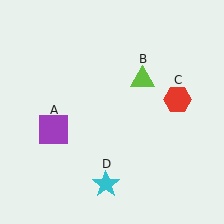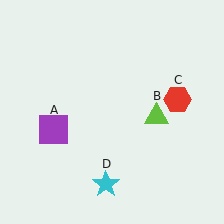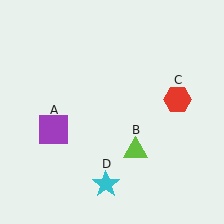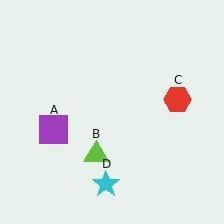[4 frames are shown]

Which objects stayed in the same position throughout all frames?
Purple square (object A) and red hexagon (object C) and cyan star (object D) remained stationary.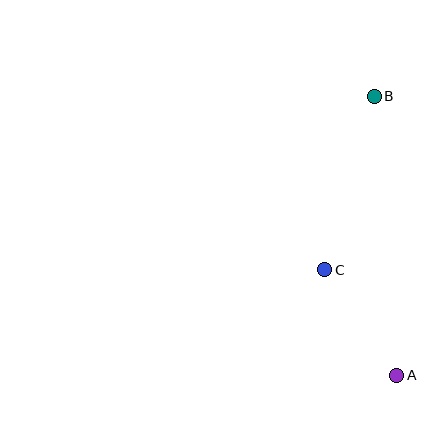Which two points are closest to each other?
Points A and C are closest to each other.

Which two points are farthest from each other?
Points A and B are farthest from each other.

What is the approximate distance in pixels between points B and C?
The distance between B and C is approximately 180 pixels.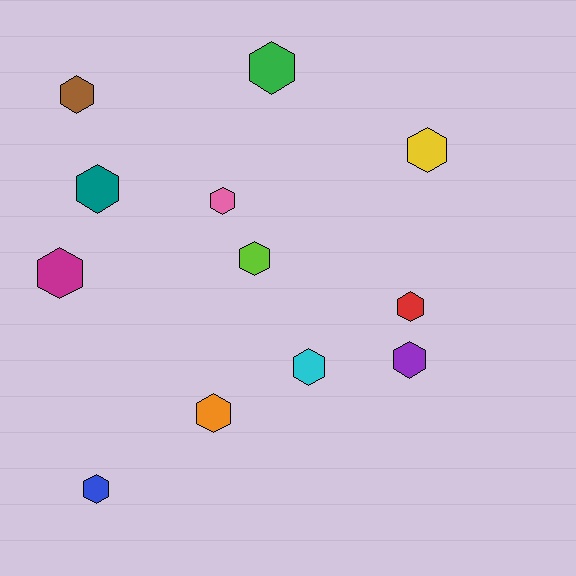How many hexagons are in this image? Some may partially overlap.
There are 12 hexagons.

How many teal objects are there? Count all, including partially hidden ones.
There is 1 teal object.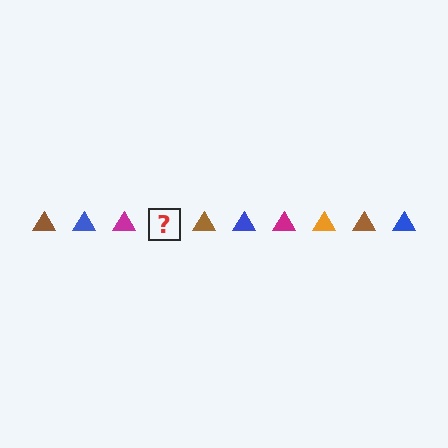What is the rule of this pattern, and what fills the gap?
The rule is that the pattern cycles through brown, blue, magenta, orange triangles. The gap should be filled with an orange triangle.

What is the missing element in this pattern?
The missing element is an orange triangle.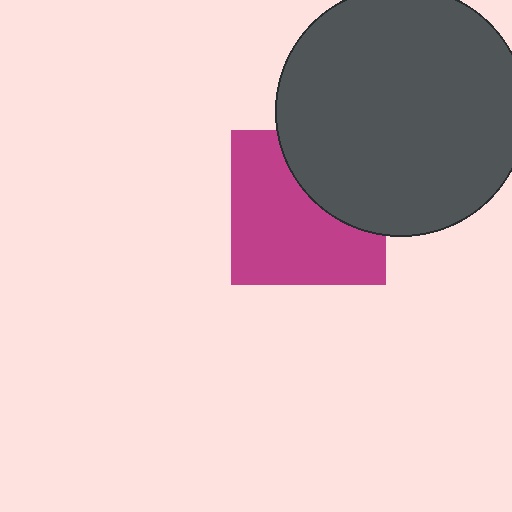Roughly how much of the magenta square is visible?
About half of it is visible (roughly 65%).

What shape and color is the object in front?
The object in front is a dark gray circle.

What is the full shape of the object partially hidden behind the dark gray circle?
The partially hidden object is a magenta square.